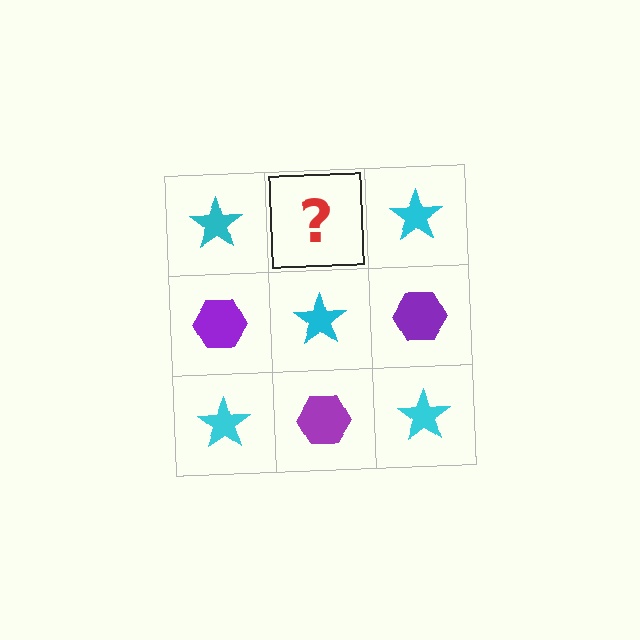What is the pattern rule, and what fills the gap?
The rule is that it alternates cyan star and purple hexagon in a checkerboard pattern. The gap should be filled with a purple hexagon.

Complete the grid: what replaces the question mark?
The question mark should be replaced with a purple hexagon.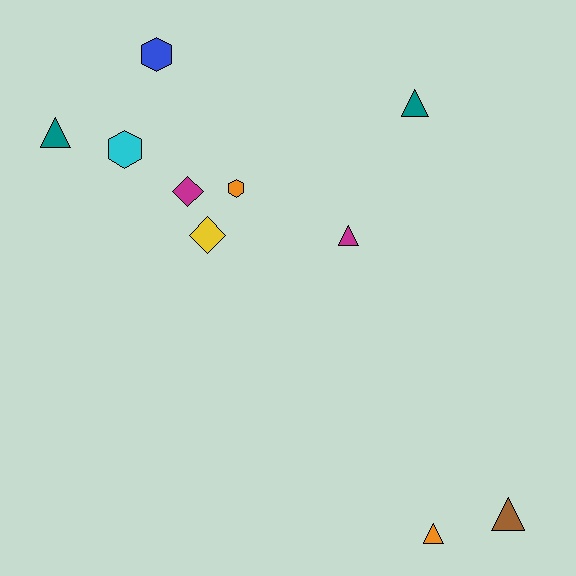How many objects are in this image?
There are 10 objects.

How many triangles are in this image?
There are 5 triangles.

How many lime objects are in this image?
There are no lime objects.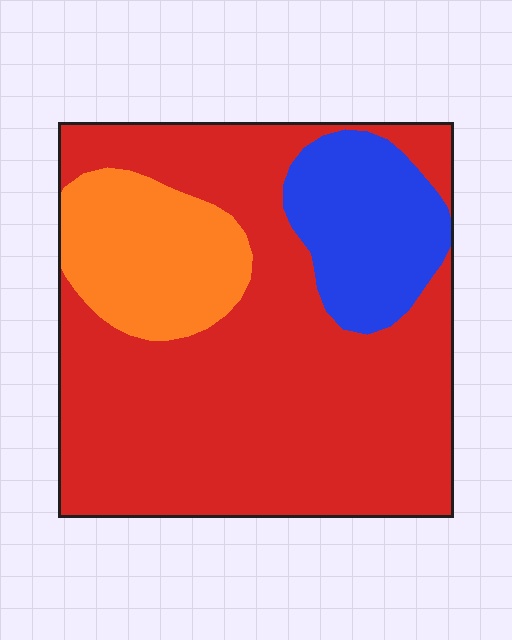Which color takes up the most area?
Red, at roughly 70%.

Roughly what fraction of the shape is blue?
Blue takes up about one sixth (1/6) of the shape.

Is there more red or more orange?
Red.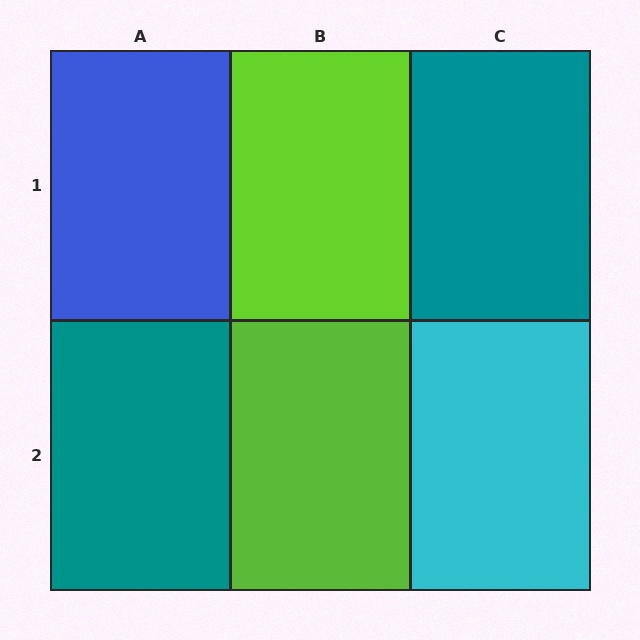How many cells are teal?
2 cells are teal.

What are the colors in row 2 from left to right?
Teal, lime, cyan.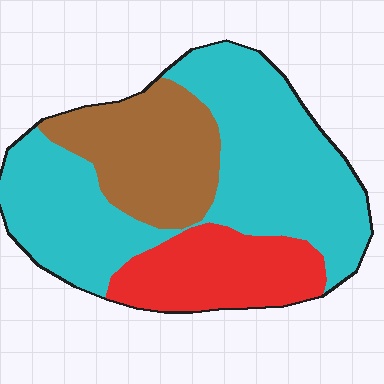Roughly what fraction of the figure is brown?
Brown takes up between a sixth and a third of the figure.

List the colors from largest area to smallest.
From largest to smallest: cyan, brown, red.